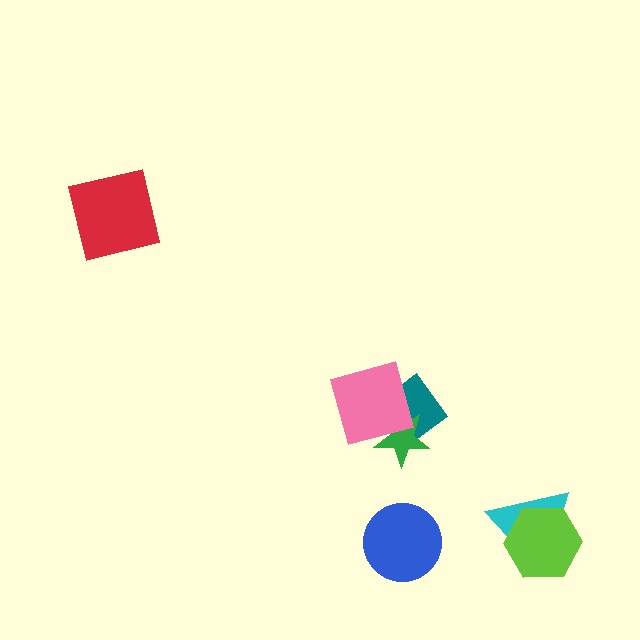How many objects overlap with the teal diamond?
2 objects overlap with the teal diamond.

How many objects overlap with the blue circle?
0 objects overlap with the blue circle.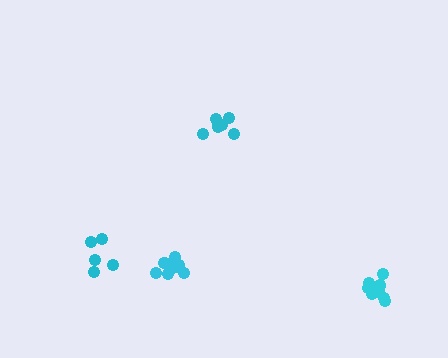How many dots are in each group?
Group 1: 5 dots, Group 2: 11 dots, Group 3: 6 dots, Group 4: 10 dots (32 total).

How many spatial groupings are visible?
There are 4 spatial groupings.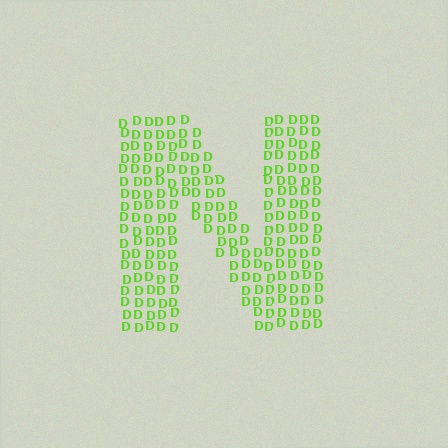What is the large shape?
The large shape is the letter N.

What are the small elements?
The small elements are letter D's.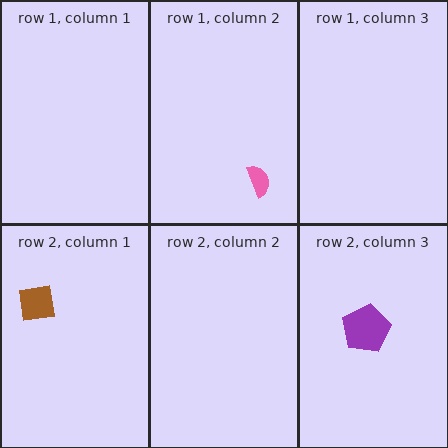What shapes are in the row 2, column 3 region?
The purple pentagon.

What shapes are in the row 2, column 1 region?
The brown square.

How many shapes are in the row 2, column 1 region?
1.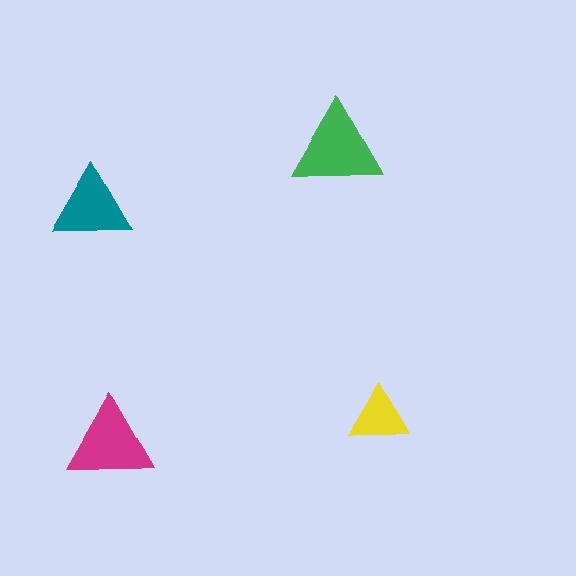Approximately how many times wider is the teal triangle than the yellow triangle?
About 1.5 times wider.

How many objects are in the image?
There are 4 objects in the image.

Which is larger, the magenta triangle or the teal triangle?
The magenta one.